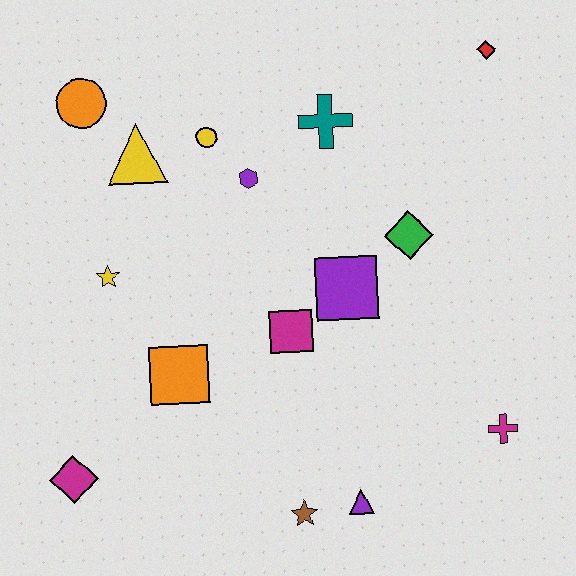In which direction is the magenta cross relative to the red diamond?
The magenta cross is below the red diamond.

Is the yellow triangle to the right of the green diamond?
No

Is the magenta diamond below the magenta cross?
Yes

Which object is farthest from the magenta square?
The red diamond is farthest from the magenta square.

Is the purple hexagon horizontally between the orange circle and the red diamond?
Yes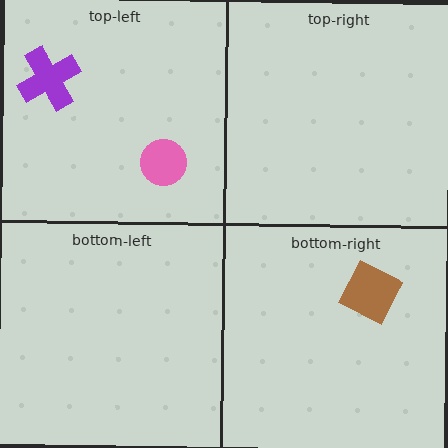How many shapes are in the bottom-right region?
1.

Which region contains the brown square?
The bottom-right region.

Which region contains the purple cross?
The top-left region.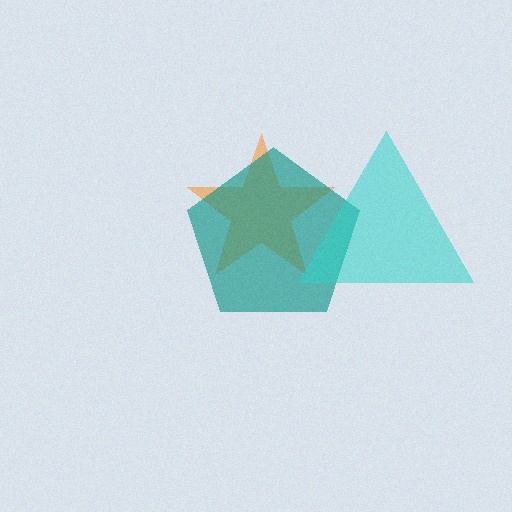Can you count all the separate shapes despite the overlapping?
Yes, there are 3 separate shapes.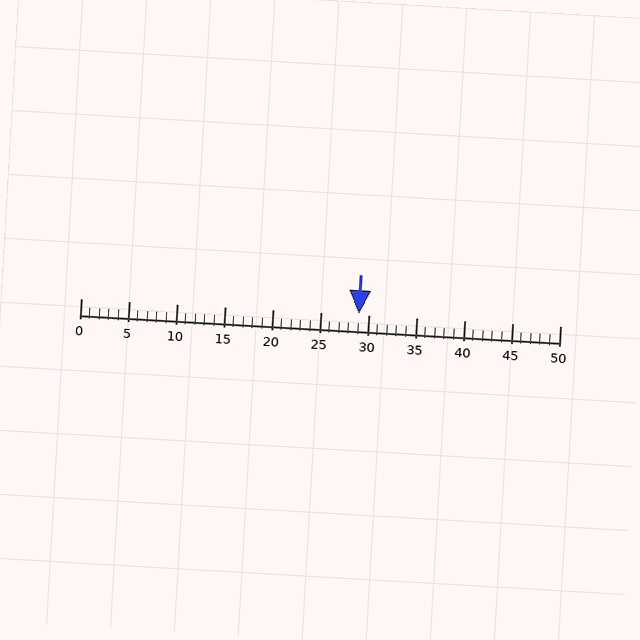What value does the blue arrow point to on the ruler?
The blue arrow points to approximately 29.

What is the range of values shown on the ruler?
The ruler shows values from 0 to 50.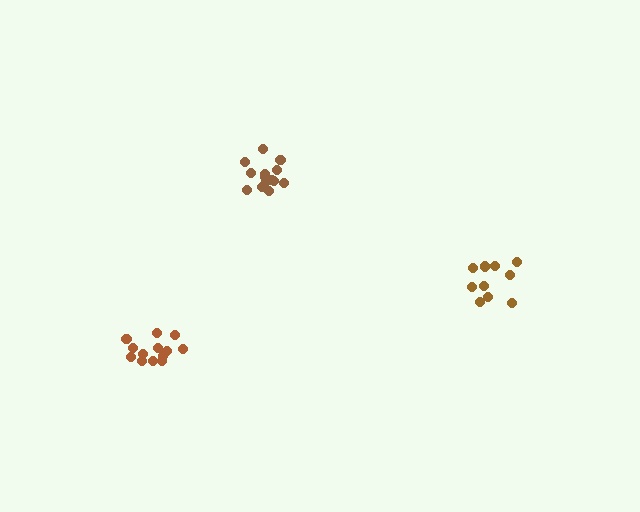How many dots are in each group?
Group 1: 11 dots, Group 2: 14 dots, Group 3: 13 dots (38 total).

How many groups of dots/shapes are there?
There are 3 groups.